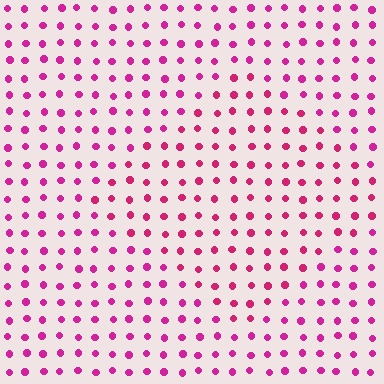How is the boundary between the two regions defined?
The boundary is defined purely by a slight shift in hue (about 15 degrees). Spacing, size, and orientation are identical on both sides.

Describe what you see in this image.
The image is filled with small magenta elements in a uniform arrangement. A diamond-shaped region is visible where the elements are tinted to a slightly different hue, forming a subtle color boundary.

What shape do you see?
I see a diamond.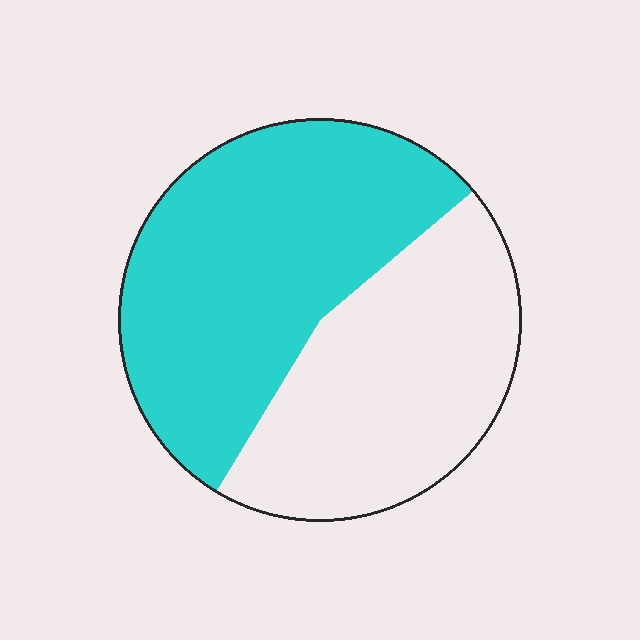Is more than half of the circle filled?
Yes.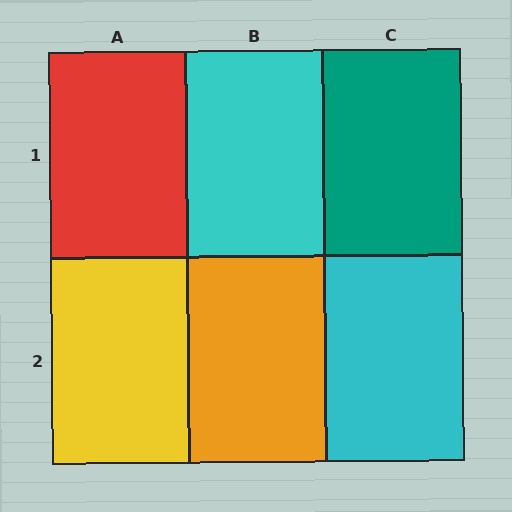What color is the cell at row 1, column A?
Red.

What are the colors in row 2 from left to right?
Yellow, orange, cyan.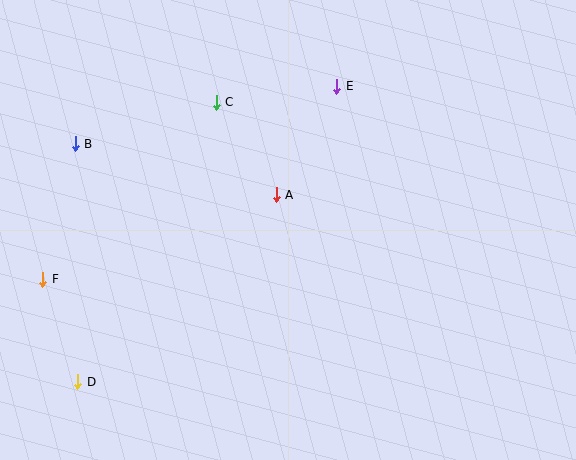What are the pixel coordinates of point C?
Point C is at (216, 102).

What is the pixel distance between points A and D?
The distance between A and D is 273 pixels.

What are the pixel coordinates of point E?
Point E is at (337, 86).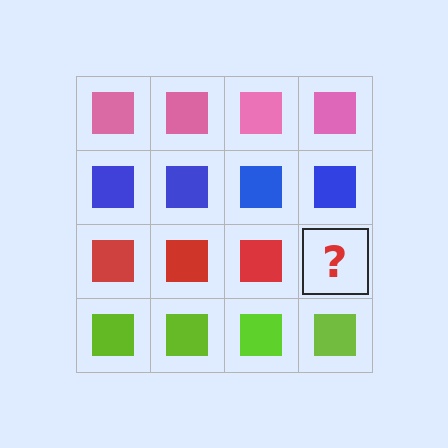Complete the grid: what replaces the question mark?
The question mark should be replaced with a red square.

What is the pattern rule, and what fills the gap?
The rule is that each row has a consistent color. The gap should be filled with a red square.